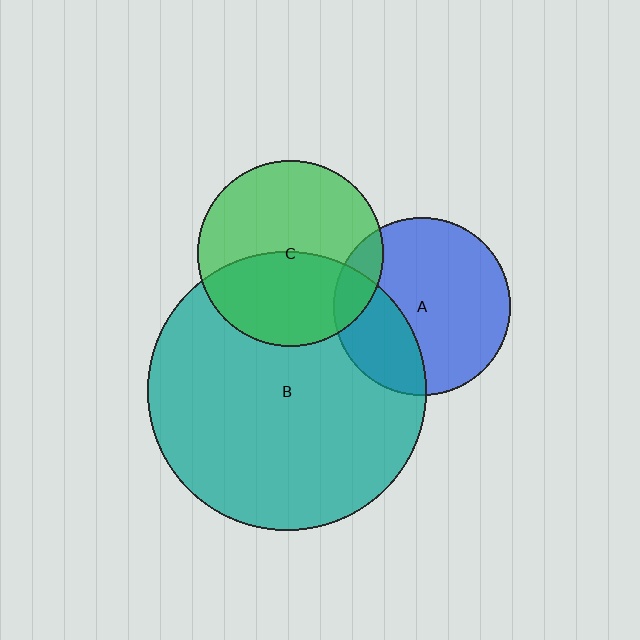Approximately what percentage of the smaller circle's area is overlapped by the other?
Approximately 45%.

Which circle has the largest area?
Circle B (teal).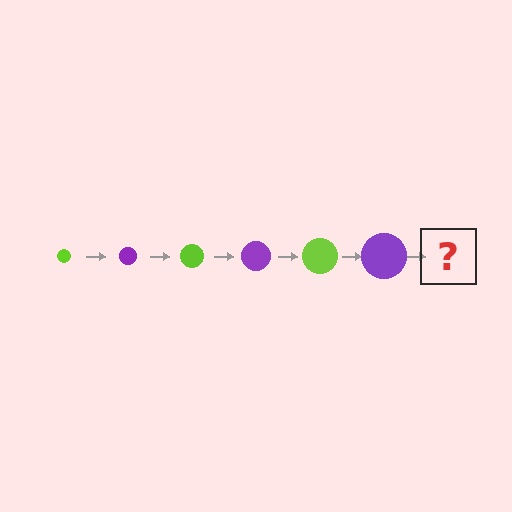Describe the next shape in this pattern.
It should be a lime circle, larger than the previous one.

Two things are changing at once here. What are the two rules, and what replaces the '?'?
The two rules are that the circle grows larger each step and the color cycles through lime and purple. The '?' should be a lime circle, larger than the previous one.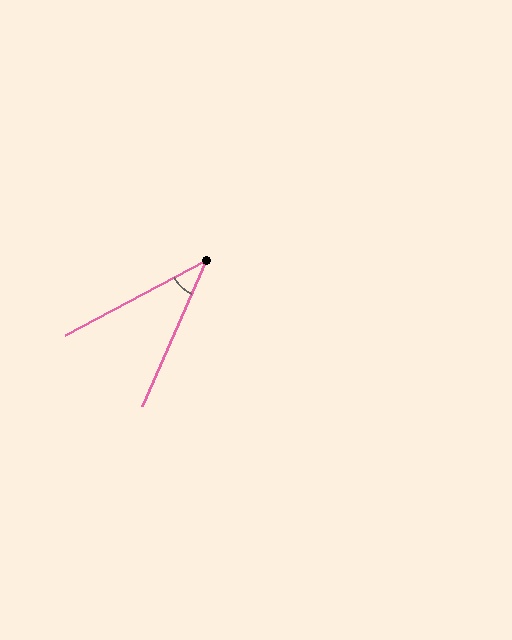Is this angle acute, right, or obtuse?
It is acute.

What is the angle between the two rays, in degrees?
Approximately 38 degrees.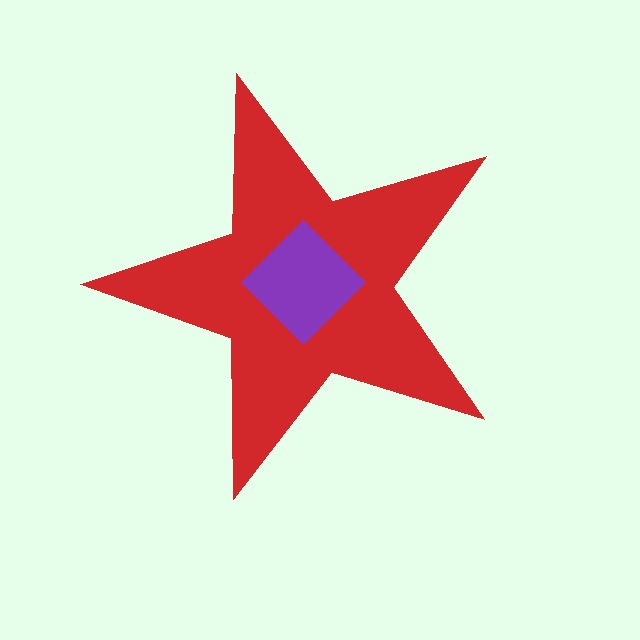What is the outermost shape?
The red star.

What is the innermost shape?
The purple diamond.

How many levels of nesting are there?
2.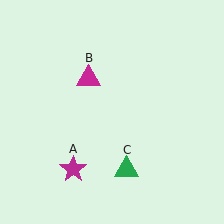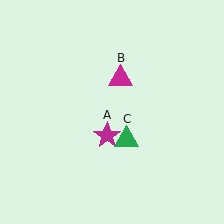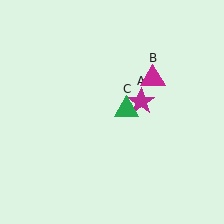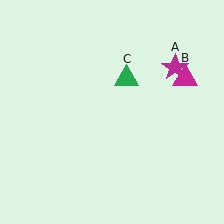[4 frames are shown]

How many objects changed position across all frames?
3 objects changed position: magenta star (object A), magenta triangle (object B), green triangle (object C).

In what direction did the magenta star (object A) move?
The magenta star (object A) moved up and to the right.